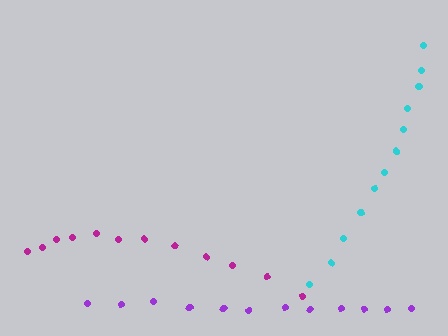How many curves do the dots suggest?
There are 3 distinct paths.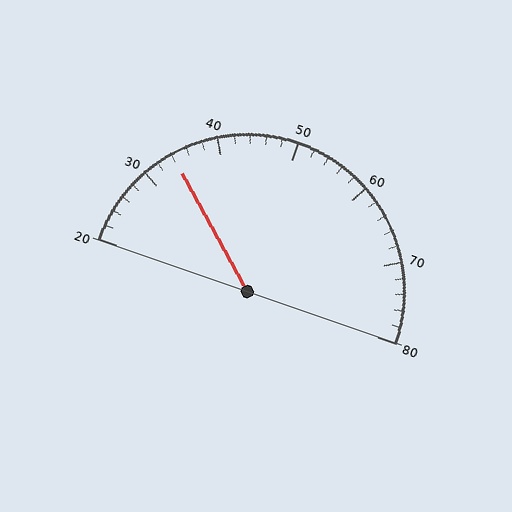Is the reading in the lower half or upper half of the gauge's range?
The reading is in the lower half of the range (20 to 80).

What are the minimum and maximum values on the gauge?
The gauge ranges from 20 to 80.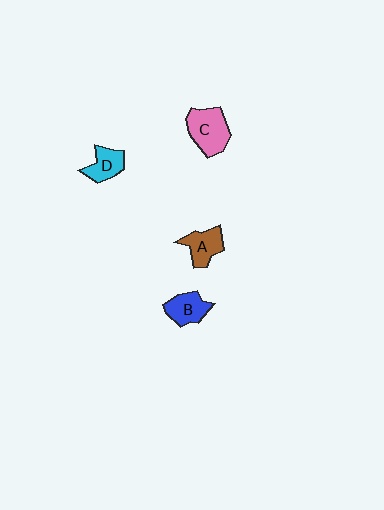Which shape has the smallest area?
Shape D (cyan).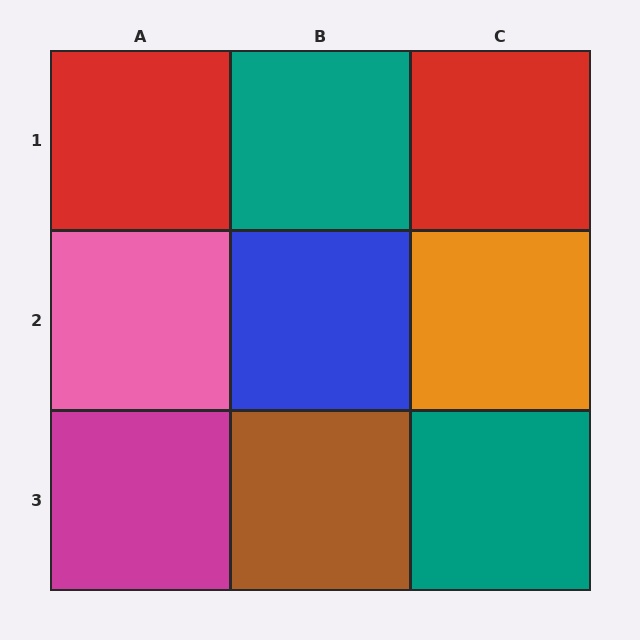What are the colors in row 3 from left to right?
Magenta, brown, teal.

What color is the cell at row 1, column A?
Red.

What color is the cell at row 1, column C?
Red.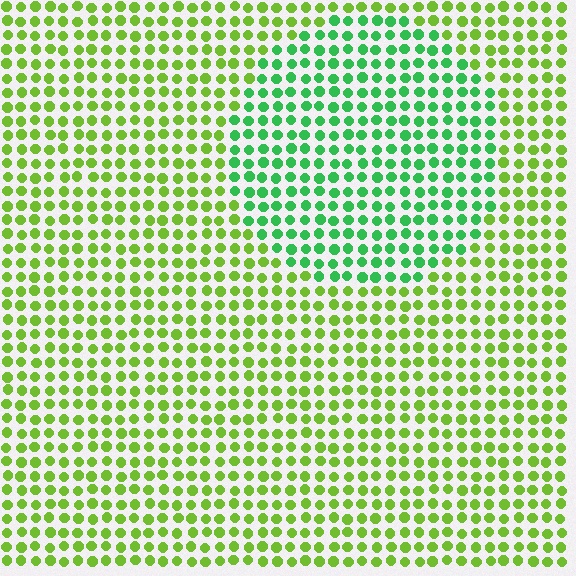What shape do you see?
I see a circle.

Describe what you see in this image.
The image is filled with small lime elements in a uniform arrangement. A circle-shaped region is visible where the elements are tinted to a slightly different hue, forming a subtle color boundary.